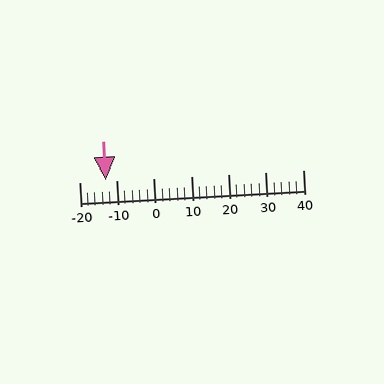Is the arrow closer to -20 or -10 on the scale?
The arrow is closer to -10.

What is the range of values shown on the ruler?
The ruler shows values from -20 to 40.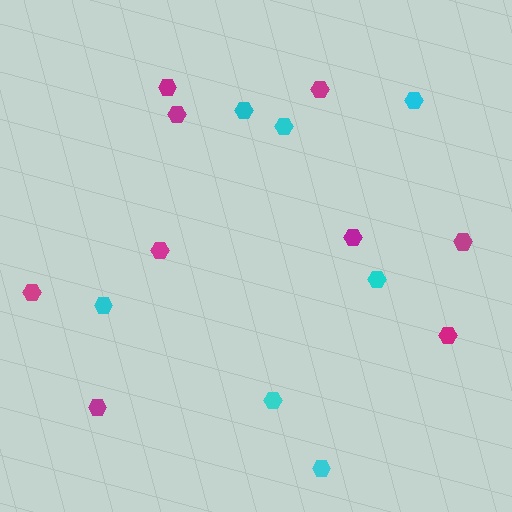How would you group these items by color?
There are 2 groups: one group of cyan hexagons (7) and one group of magenta hexagons (9).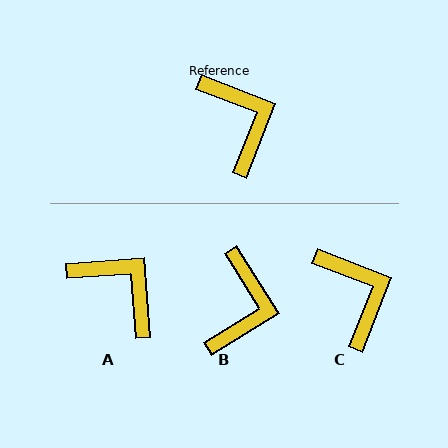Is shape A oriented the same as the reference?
No, it is off by about 25 degrees.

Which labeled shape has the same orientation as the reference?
C.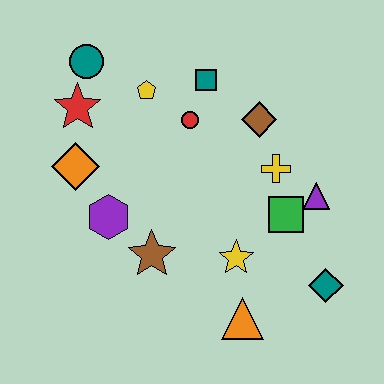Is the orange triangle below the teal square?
Yes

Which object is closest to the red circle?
The teal square is closest to the red circle.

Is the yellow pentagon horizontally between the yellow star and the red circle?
No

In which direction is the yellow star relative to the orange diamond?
The yellow star is to the right of the orange diamond.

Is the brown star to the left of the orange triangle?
Yes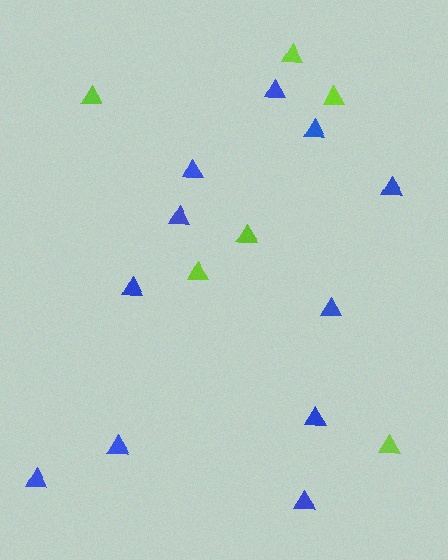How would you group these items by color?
There are 2 groups: one group of lime triangles (6) and one group of blue triangles (11).